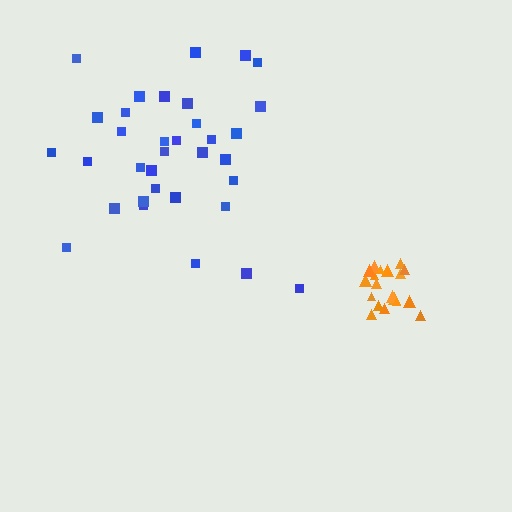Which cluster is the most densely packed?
Orange.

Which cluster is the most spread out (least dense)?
Blue.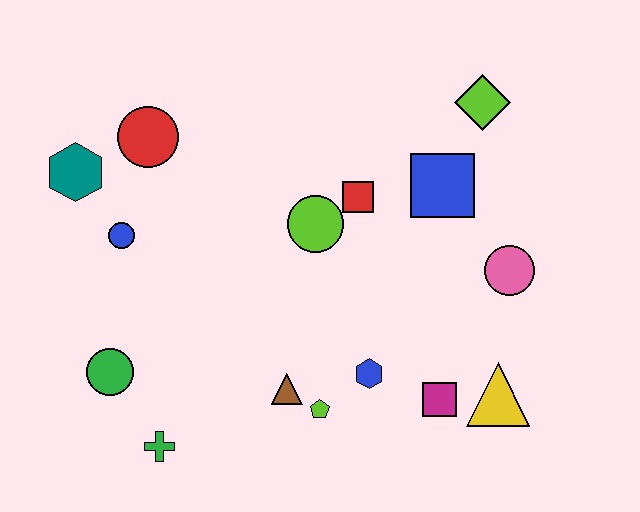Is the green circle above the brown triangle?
Yes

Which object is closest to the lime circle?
The red square is closest to the lime circle.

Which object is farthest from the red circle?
The yellow triangle is farthest from the red circle.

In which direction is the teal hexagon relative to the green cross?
The teal hexagon is above the green cross.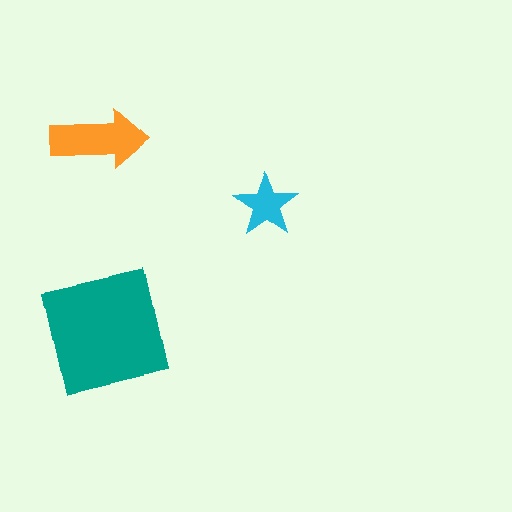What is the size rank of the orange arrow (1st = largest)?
2nd.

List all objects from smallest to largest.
The cyan star, the orange arrow, the teal square.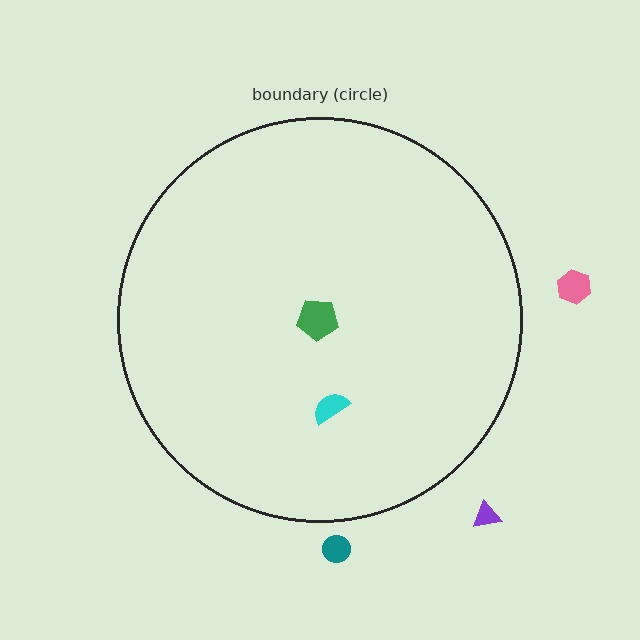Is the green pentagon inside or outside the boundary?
Inside.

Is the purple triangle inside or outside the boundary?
Outside.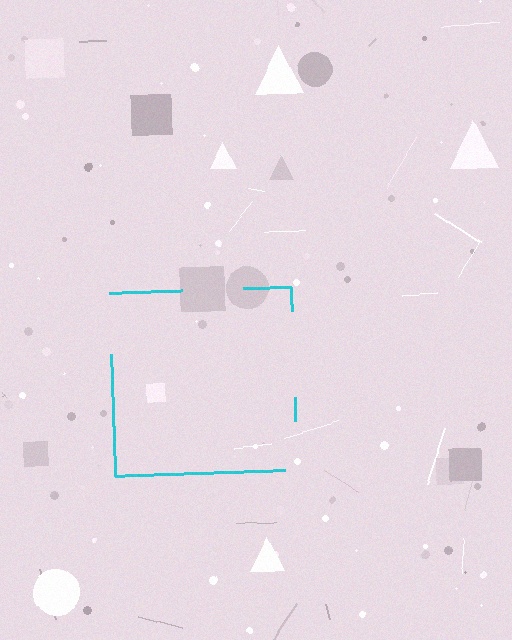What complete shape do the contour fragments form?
The contour fragments form a square.